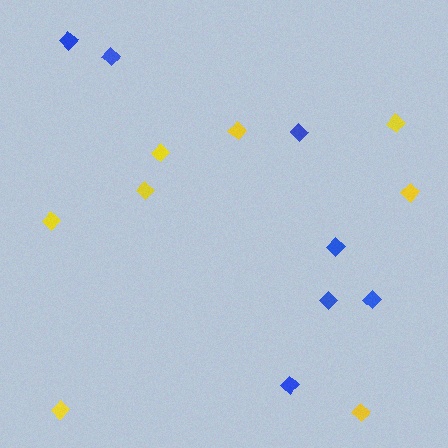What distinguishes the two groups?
There are 2 groups: one group of yellow diamonds (8) and one group of blue diamonds (7).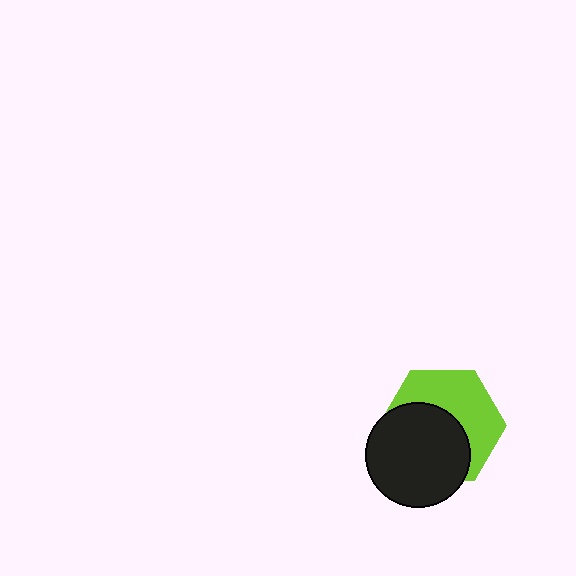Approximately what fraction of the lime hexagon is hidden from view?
Roughly 52% of the lime hexagon is hidden behind the black circle.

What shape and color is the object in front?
The object in front is a black circle.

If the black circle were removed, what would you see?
You would see the complete lime hexagon.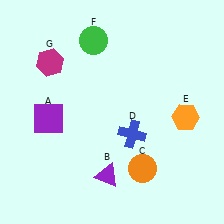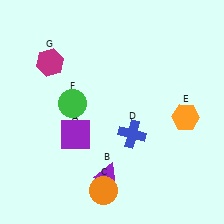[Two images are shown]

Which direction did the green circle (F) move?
The green circle (F) moved down.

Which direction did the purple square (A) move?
The purple square (A) moved right.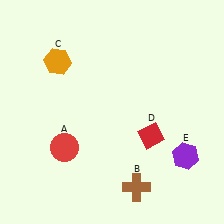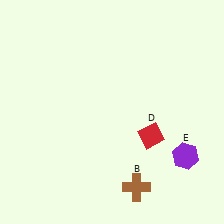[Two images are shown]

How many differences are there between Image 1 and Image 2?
There are 2 differences between the two images.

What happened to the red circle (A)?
The red circle (A) was removed in Image 2. It was in the bottom-left area of Image 1.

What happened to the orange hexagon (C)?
The orange hexagon (C) was removed in Image 2. It was in the top-left area of Image 1.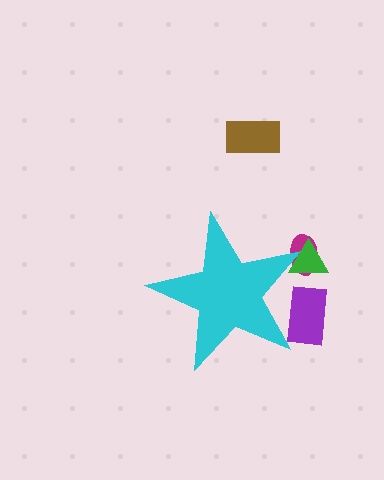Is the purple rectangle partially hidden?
Yes, the purple rectangle is partially hidden behind the cyan star.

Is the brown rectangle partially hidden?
No, the brown rectangle is fully visible.